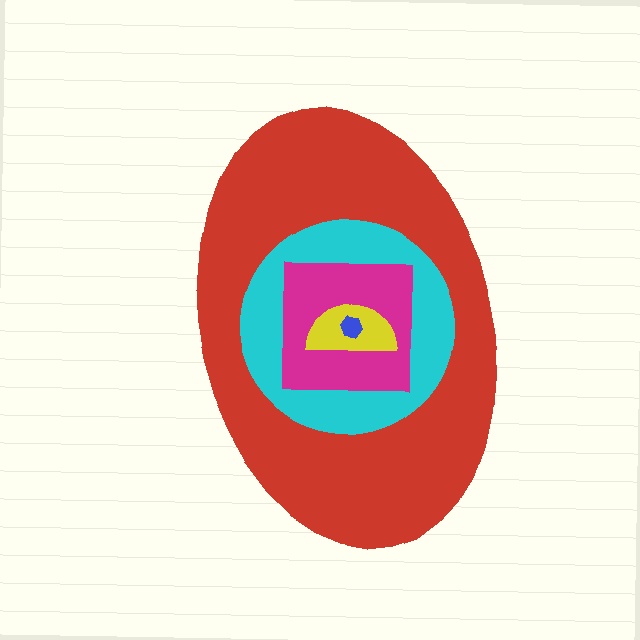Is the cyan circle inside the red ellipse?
Yes.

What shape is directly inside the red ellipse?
The cyan circle.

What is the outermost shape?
The red ellipse.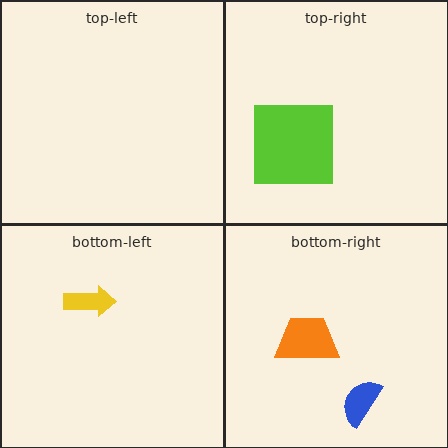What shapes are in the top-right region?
The lime square.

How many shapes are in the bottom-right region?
2.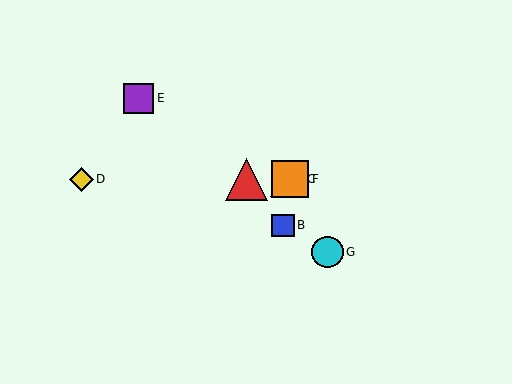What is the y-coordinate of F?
Object F is at y≈179.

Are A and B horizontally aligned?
No, A is at y≈179 and B is at y≈225.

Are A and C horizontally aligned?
Yes, both are at y≈179.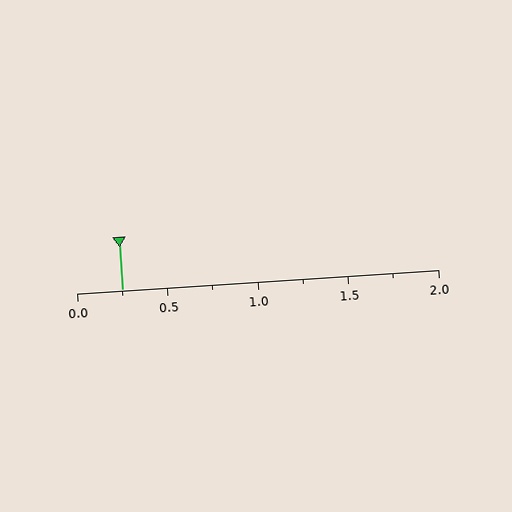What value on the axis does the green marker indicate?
The marker indicates approximately 0.25.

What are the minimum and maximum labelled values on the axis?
The axis runs from 0.0 to 2.0.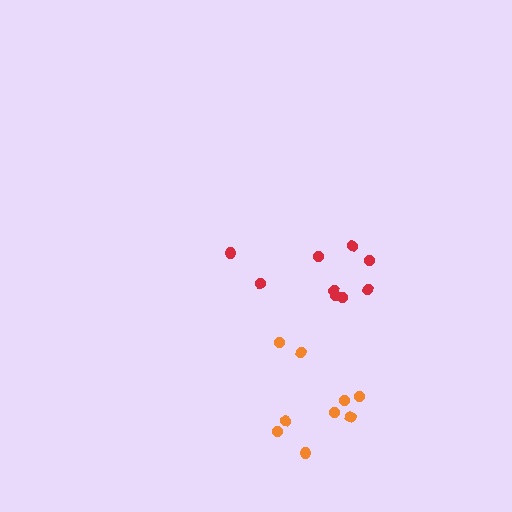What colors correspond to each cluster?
The clusters are colored: red, orange.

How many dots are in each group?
Group 1: 9 dots, Group 2: 9 dots (18 total).